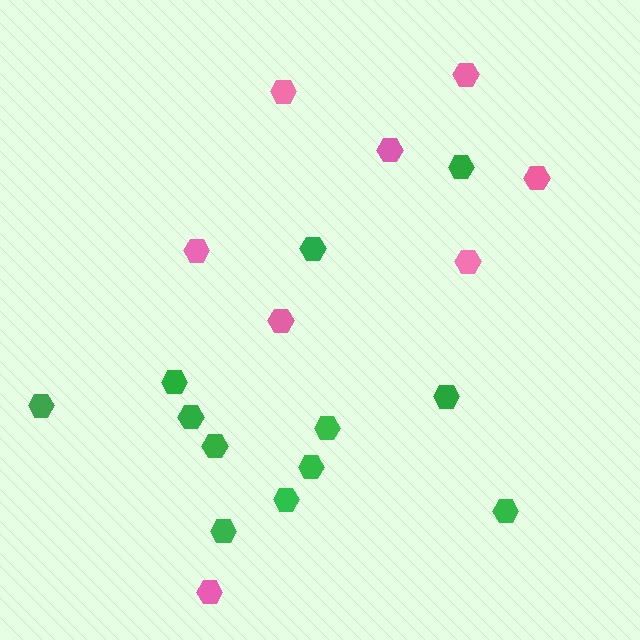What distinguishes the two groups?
There are 2 groups: one group of green hexagons (12) and one group of pink hexagons (8).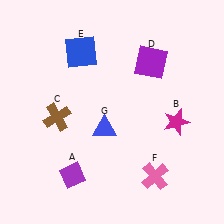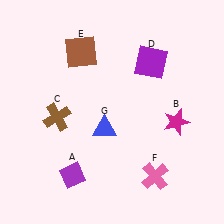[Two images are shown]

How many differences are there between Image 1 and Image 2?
There is 1 difference between the two images.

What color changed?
The square (E) changed from blue in Image 1 to brown in Image 2.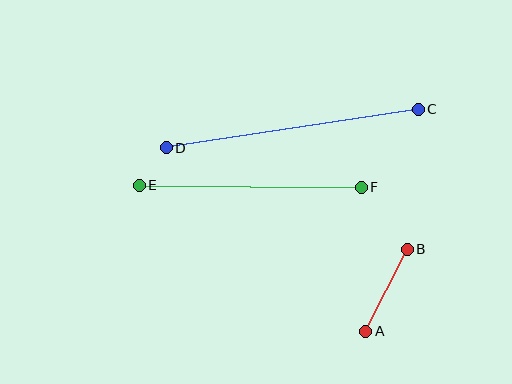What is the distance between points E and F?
The distance is approximately 222 pixels.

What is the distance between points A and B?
The distance is approximately 92 pixels.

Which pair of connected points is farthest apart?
Points C and D are farthest apart.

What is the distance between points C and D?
The distance is approximately 255 pixels.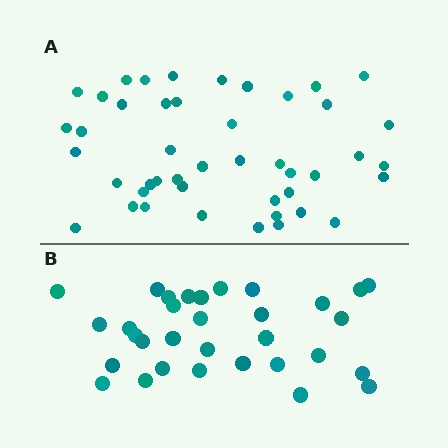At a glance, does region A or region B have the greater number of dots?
Region A (the top region) has more dots.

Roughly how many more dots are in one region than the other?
Region A has approximately 15 more dots than region B.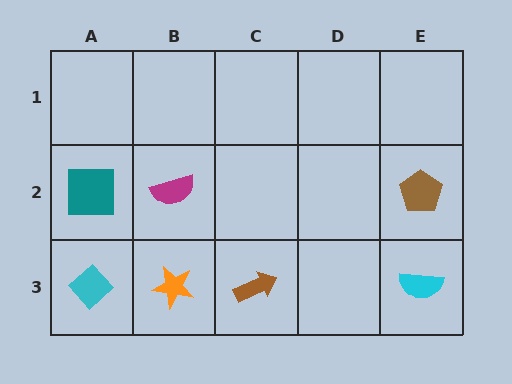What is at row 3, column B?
An orange star.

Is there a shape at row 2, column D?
No, that cell is empty.